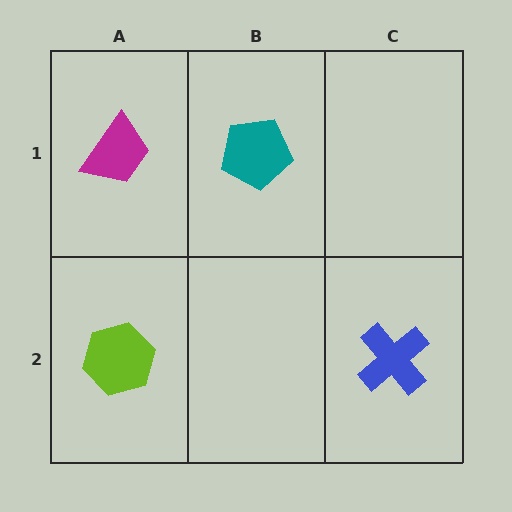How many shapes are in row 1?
2 shapes.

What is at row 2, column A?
A lime hexagon.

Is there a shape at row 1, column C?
No, that cell is empty.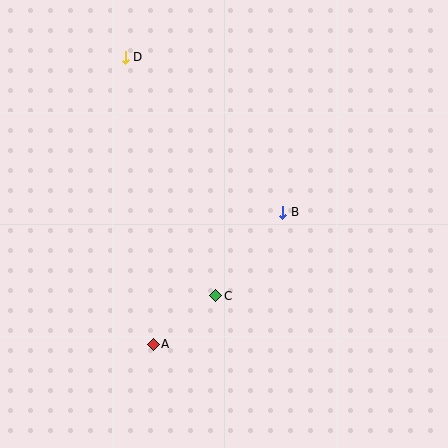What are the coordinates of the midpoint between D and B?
The midpoint between D and B is at (204, 135).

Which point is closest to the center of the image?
Point B at (283, 212) is closest to the center.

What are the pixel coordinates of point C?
Point C is at (216, 296).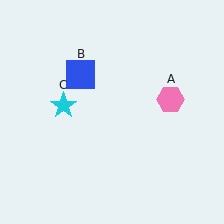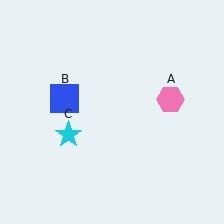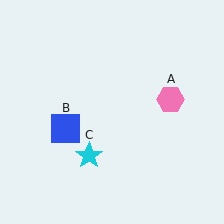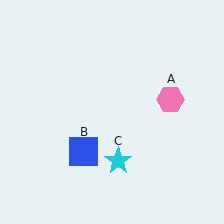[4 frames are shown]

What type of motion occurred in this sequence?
The blue square (object B), cyan star (object C) rotated counterclockwise around the center of the scene.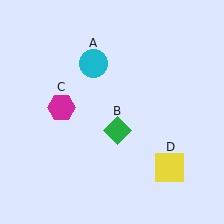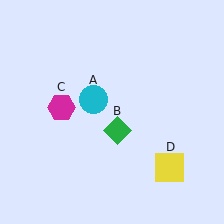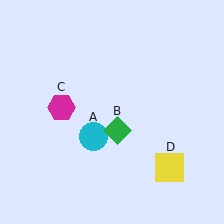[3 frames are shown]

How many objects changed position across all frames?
1 object changed position: cyan circle (object A).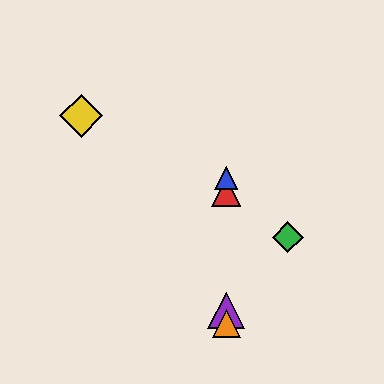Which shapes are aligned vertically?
The red triangle, the blue triangle, the purple triangle, the orange triangle are aligned vertically.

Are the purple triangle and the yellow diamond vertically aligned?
No, the purple triangle is at x≈226 and the yellow diamond is at x≈81.